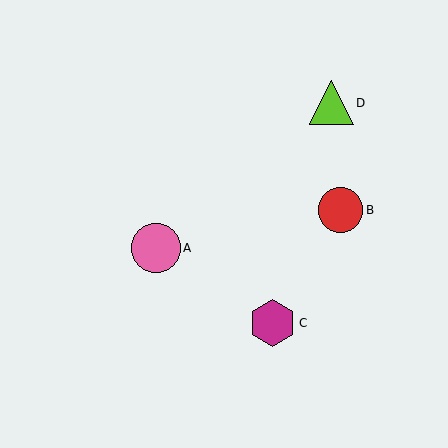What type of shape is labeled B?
Shape B is a red circle.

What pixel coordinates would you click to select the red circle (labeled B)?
Click at (340, 210) to select the red circle B.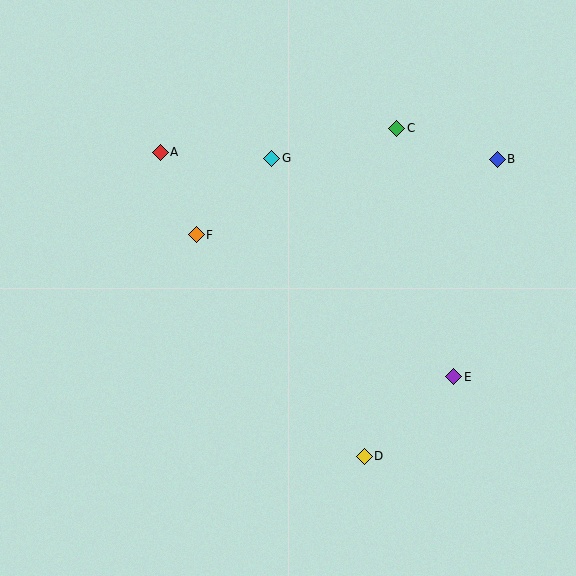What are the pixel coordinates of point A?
Point A is at (160, 152).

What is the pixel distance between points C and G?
The distance between C and G is 129 pixels.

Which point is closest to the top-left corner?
Point A is closest to the top-left corner.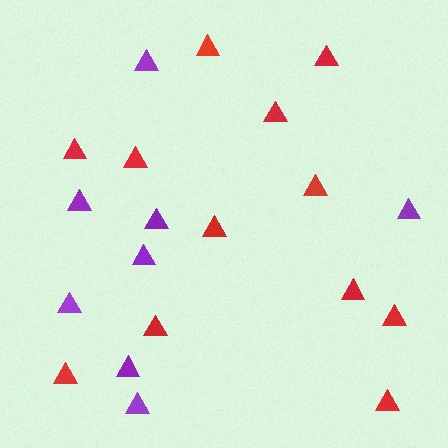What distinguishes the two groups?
There are 2 groups: one group of red triangles (12) and one group of purple triangles (8).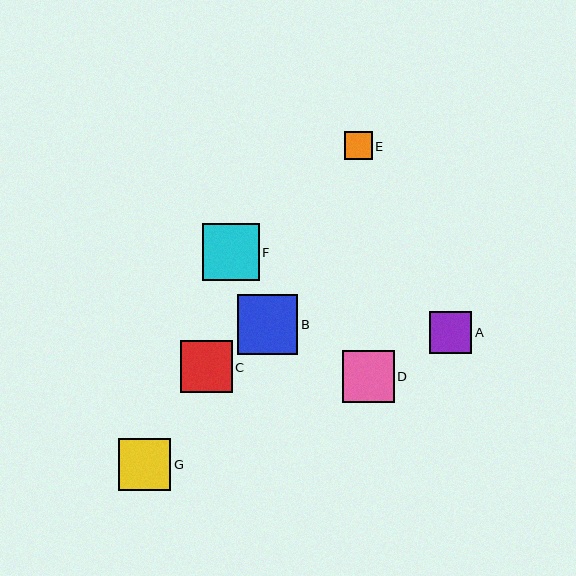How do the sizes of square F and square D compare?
Square F and square D are approximately the same size.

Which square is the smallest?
Square E is the smallest with a size of approximately 28 pixels.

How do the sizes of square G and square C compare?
Square G and square C are approximately the same size.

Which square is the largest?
Square B is the largest with a size of approximately 61 pixels.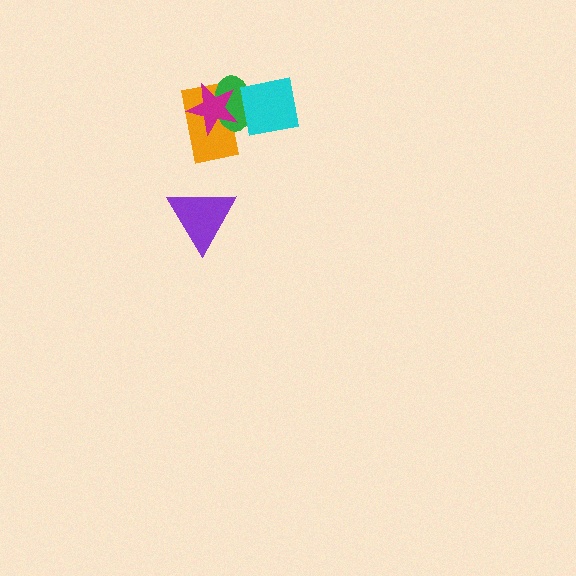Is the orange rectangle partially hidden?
Yes, it is partially covered by another shape.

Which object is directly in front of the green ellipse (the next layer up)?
The magenta star is directly in front of the green ellipse.